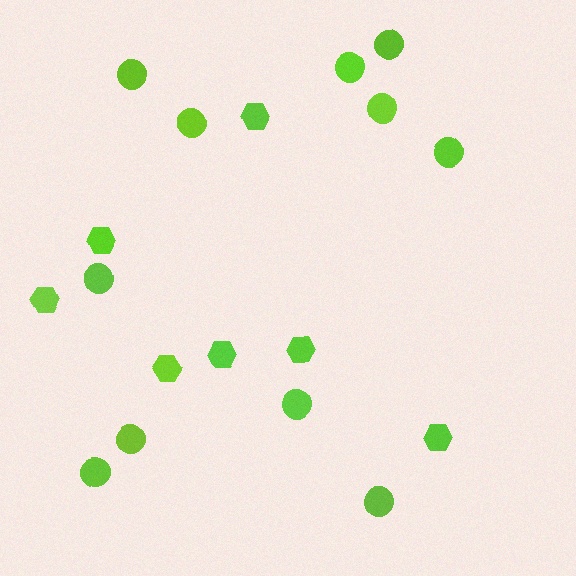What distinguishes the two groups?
There are 2 groups: one group of hexagons (7) and one group of circles (11).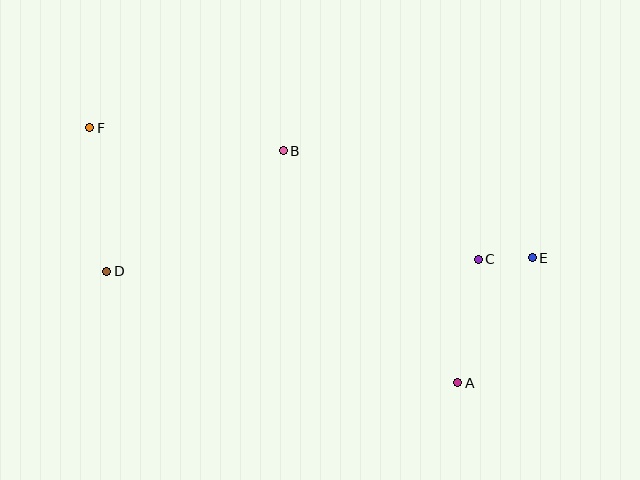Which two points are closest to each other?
Points C and E are closest to each other.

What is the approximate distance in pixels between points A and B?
The distance between A and B is approximately 290 pixels.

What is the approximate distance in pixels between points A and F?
The distance between A and F is approximately 448 pixels.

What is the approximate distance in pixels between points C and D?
The distance between C and D is approximately 372 pixels.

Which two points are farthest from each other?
Points E and F are farthest from each other.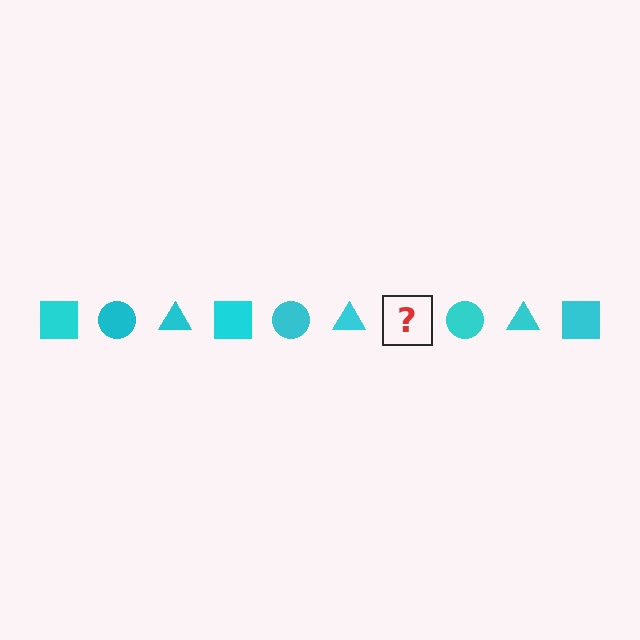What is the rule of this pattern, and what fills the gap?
The rule is that the pattern cycles through square, circle, triangle shapes in cyan. The gap should be filled with a cyan square.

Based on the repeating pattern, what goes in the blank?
The blank should be a cyan square.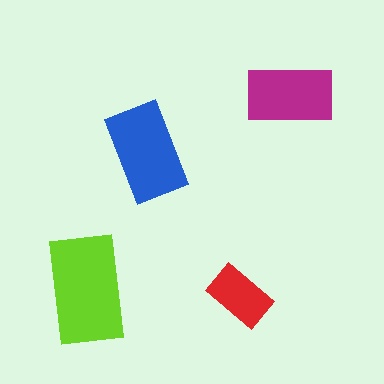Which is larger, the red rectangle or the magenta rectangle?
The magenta one.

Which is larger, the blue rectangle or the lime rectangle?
The lime one.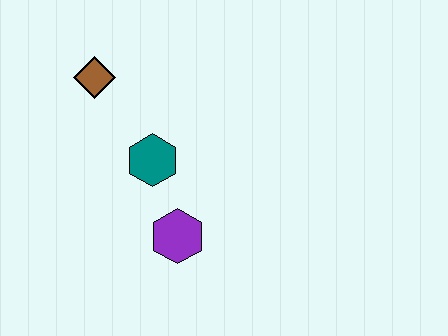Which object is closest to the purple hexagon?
The teal hexagon is closest to the purple hexagon.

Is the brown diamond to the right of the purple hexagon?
No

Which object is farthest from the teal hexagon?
The brown diamond is farthest from the teal hexagon.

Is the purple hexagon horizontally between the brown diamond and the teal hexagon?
No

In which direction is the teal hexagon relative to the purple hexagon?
The teal hexagon is above the purple hexagon.